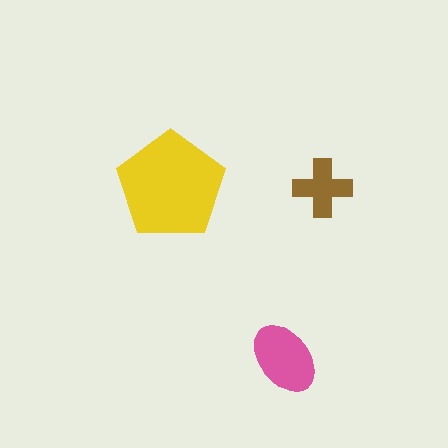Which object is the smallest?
The brown cross.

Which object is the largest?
The yellow pentagon.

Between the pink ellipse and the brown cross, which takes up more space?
The pink ellipse.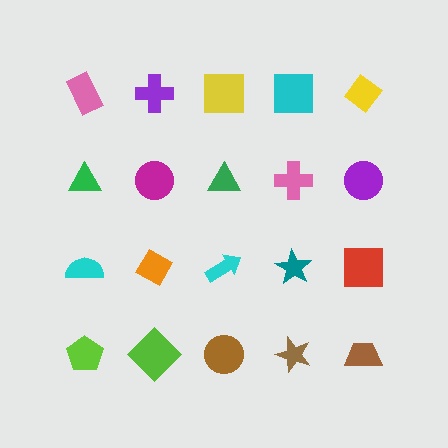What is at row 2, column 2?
A magenta circle.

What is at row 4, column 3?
A brown circle.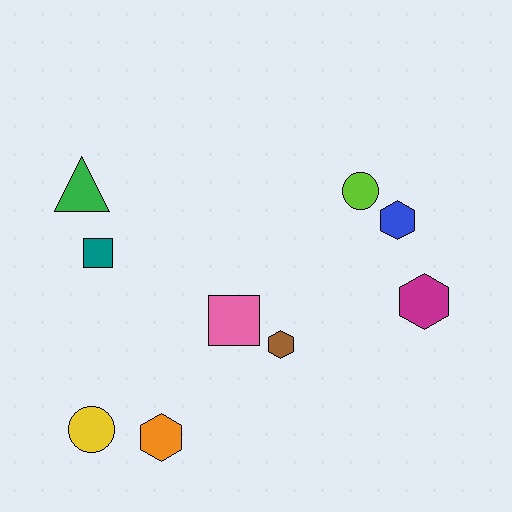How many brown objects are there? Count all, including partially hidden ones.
There is 1 brown object.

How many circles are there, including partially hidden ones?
There are 2 circles.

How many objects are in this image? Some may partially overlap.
There are 9 objects.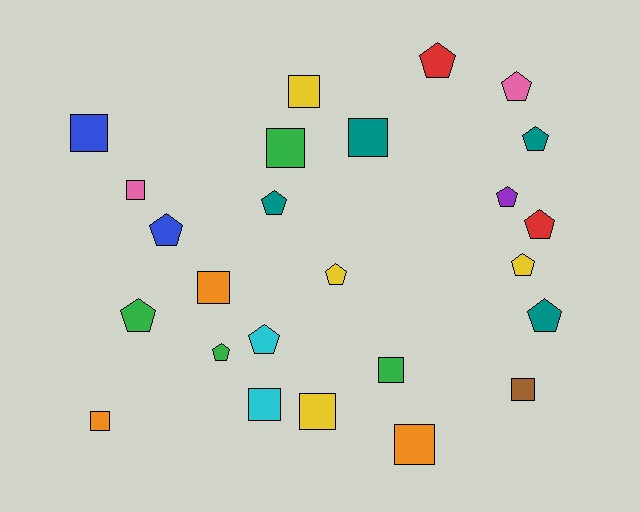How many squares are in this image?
There are 12 squares.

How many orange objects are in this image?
There are 3 orange objects.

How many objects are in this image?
There are 25 objects.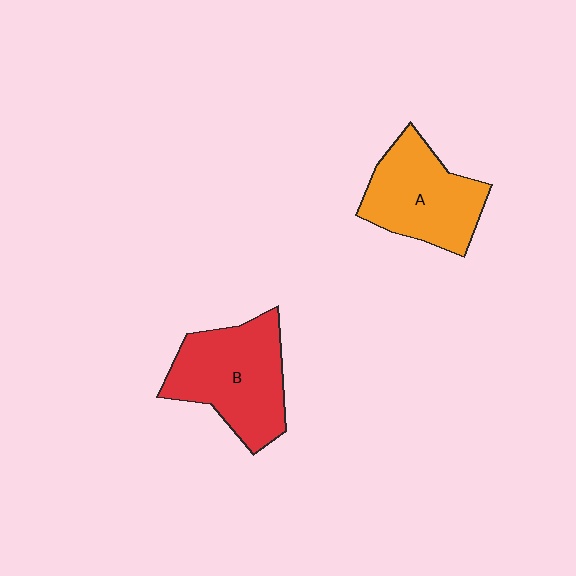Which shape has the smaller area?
Shape A (orange).